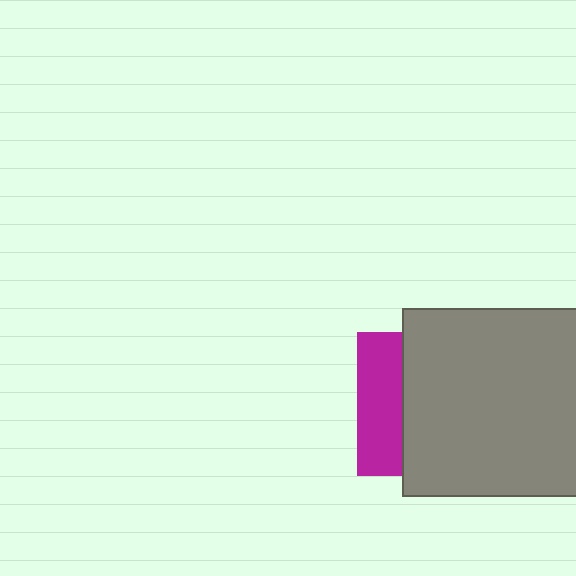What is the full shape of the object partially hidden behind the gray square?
The partially hidden object is a magenta square.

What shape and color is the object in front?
The object in front is a gray square.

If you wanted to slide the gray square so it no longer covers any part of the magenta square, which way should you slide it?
Slide it right — that is the most direct way to separate the two shapes.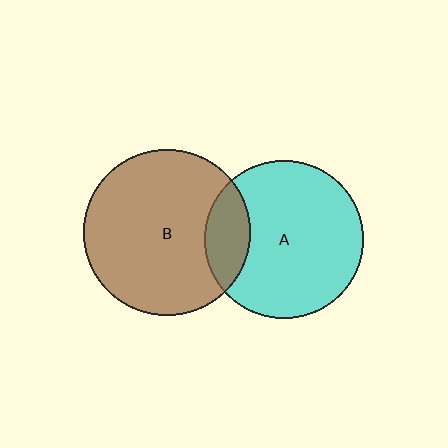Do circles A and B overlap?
Yes.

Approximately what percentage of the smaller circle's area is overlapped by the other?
Approximately 20%.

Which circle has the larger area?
Circle B (brown).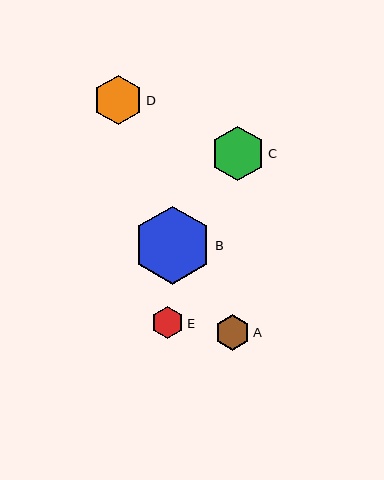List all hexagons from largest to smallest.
From largest to smallest: B, C, D, A, E.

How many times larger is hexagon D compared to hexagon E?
Hexagon D is approximately 1.5 times the size of hexagon E.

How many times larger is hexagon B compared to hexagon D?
Hexagon B is approximately 1.6 times the size of hexagon D.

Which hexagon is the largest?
Hexagon B is the largest with a size of approximately 78 pixels.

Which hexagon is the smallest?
Hexagon E is the smallest with a size of approximately 33 pixels.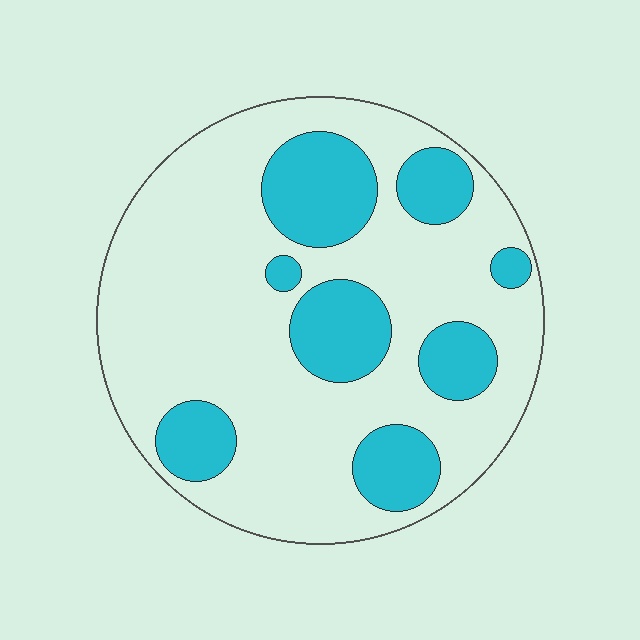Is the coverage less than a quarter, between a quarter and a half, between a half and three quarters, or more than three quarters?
Between a quarter and a half.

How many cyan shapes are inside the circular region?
8.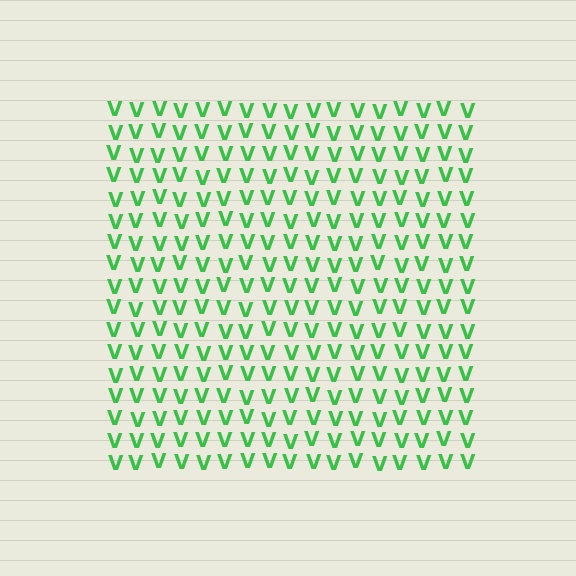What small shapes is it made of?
It is made of small letter V's.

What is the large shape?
The large shape is a square.